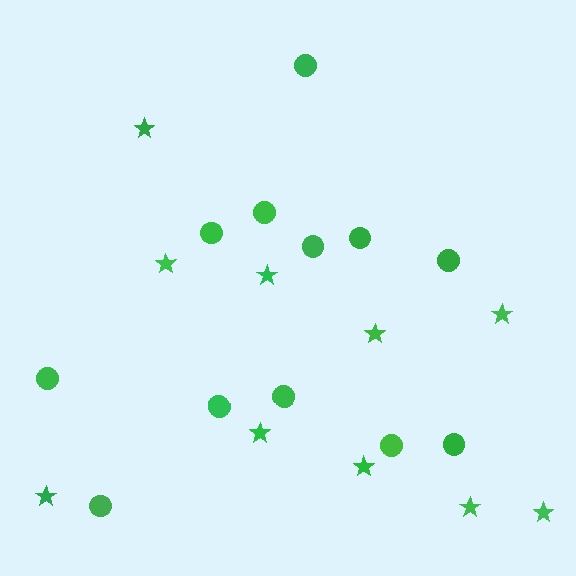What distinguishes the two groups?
There are 2 groups: one group of circles (12) and one group of stars (10).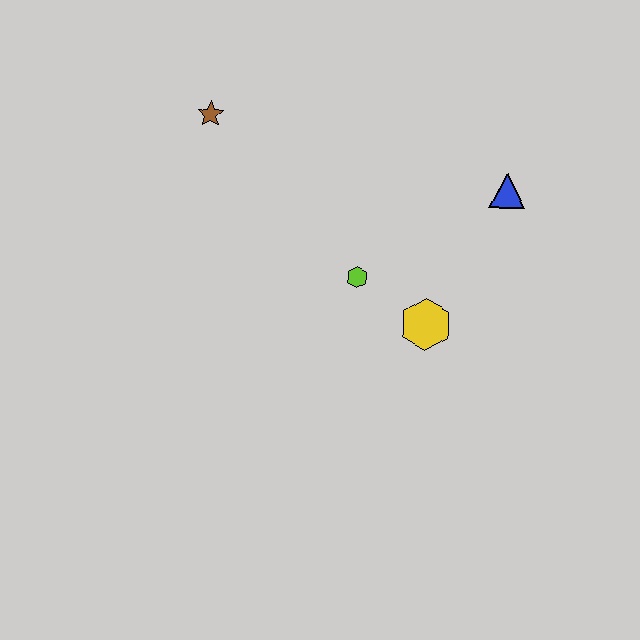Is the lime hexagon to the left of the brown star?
No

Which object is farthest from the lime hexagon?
The brown star is farthest from the lime hexagon.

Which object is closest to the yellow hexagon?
The lime hexagon is closest to the yellow hexagon.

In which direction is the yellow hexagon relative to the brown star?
The yellow hexagon is to the right of the brown star.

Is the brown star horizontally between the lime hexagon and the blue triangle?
No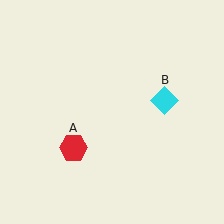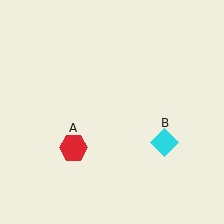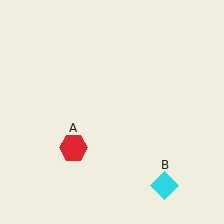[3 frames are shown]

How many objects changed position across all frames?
1 object changed position: cyan diamond (object B).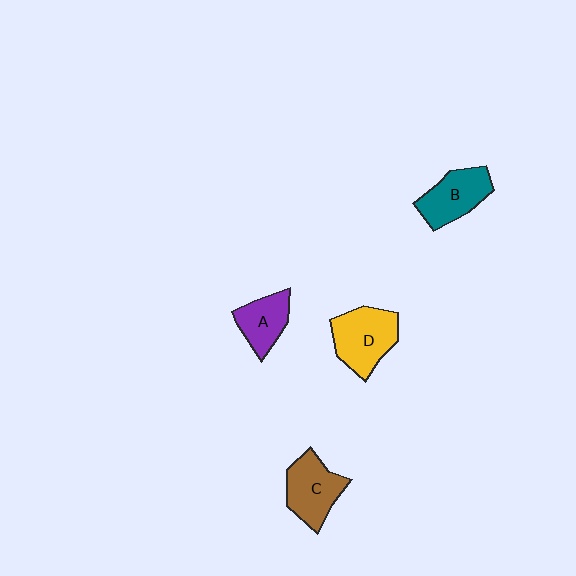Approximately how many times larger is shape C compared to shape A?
Approximately 1.3 times.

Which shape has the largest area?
Shape D (yellow).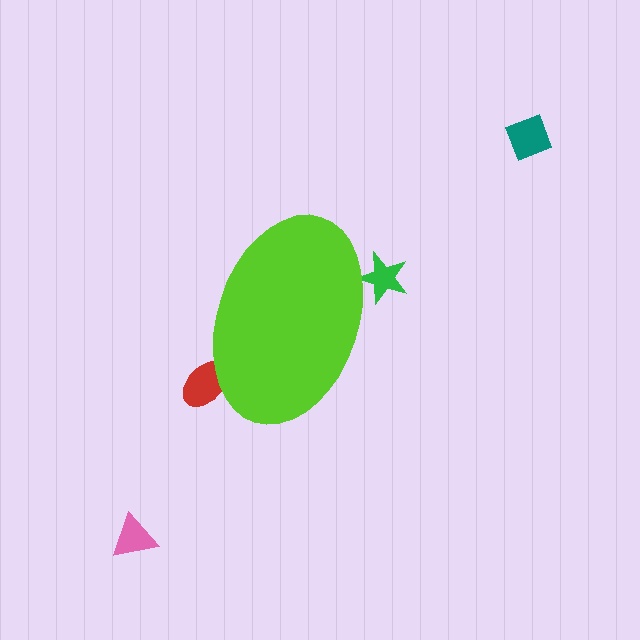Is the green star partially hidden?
Yes, the green star is partially hidden behind the lime ellipse.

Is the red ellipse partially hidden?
Yes, the red ellipse is partially hidden behind the lime ellipse.